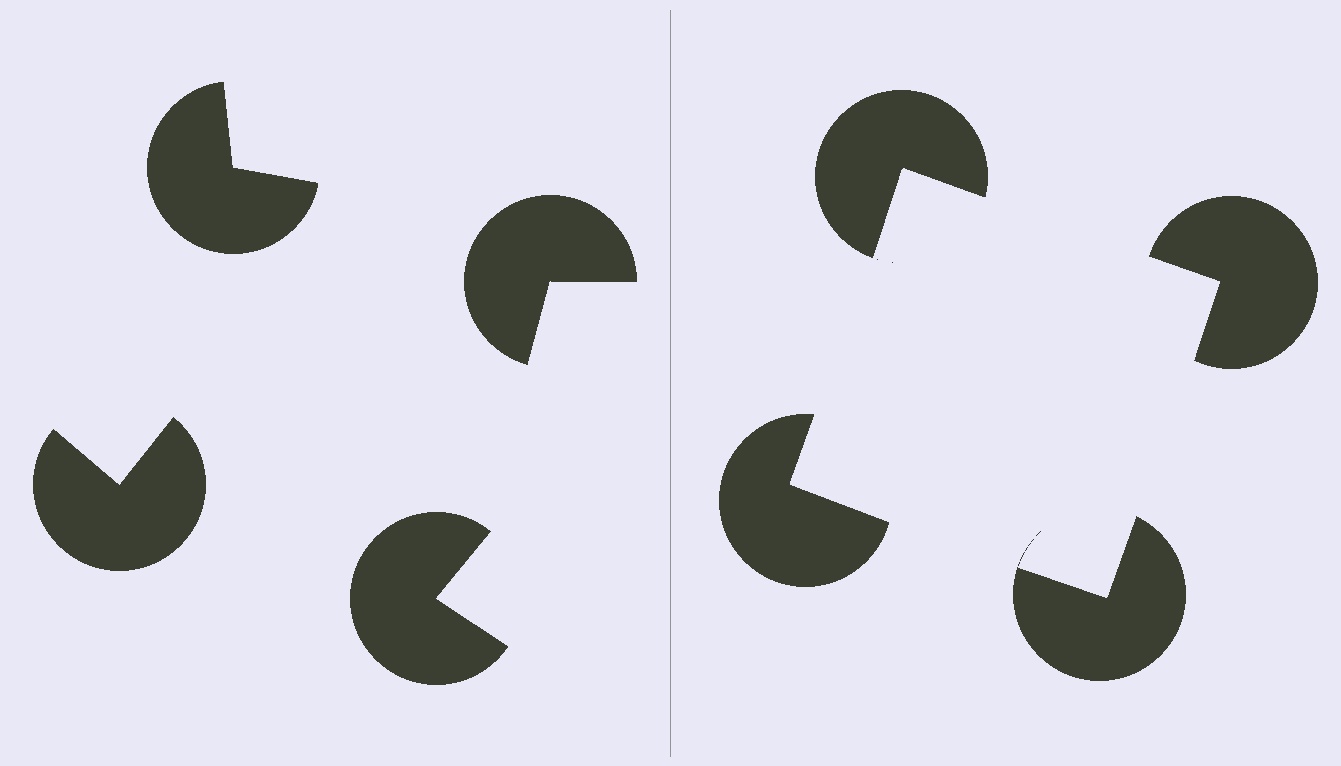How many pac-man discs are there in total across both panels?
8 — 4 on each side.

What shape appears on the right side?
An illusory square.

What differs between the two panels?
The pac-man discs are positioned identically on both sides; only the wedge orientations differ. On the right they align to a square; on the left they are misaligned.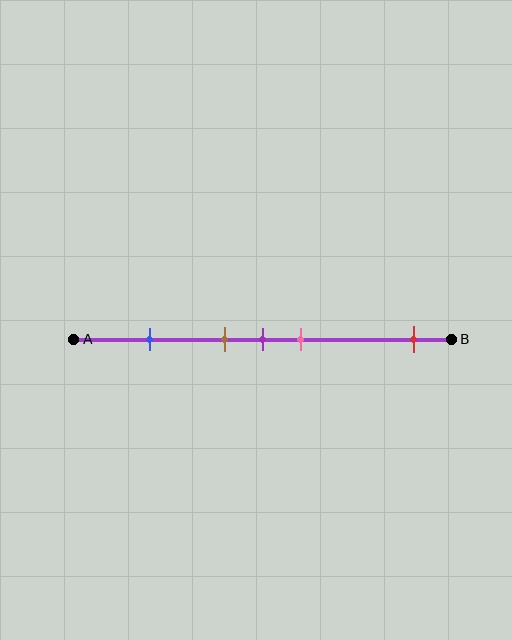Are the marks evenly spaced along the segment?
No, the marks are not evenly spaced.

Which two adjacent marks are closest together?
The brown and purple marks are the closest adjacent pair.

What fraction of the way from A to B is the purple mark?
The purple mark is approximately 50% (0.5) of the way from A to B.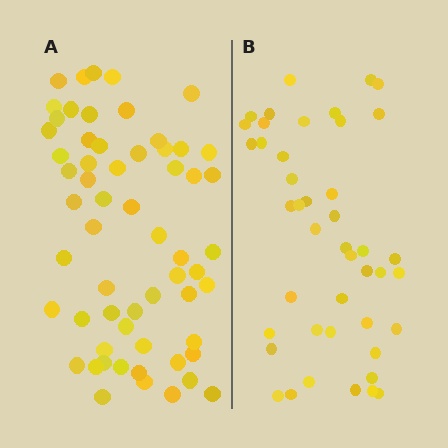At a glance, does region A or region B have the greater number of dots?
Region A (the left region) has more dots.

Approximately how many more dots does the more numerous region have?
Region A has approximately 15 more dots than region B.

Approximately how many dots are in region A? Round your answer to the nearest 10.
About 60 dots.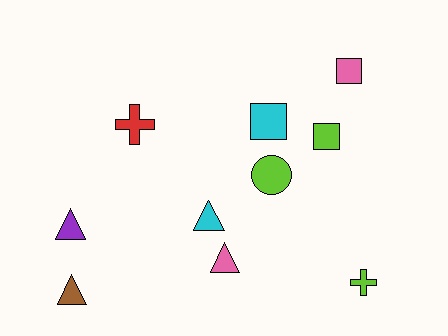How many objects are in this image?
There are 10 objects.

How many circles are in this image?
There is 1 circle.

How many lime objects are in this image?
There are 3 lime objects.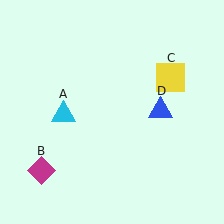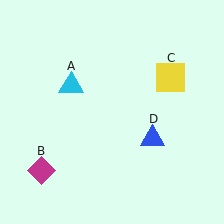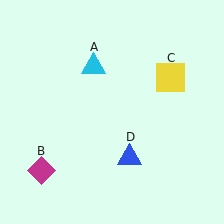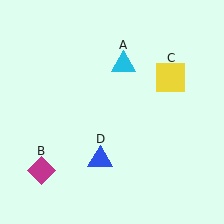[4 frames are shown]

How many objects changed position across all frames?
2 objects changed position: cyan triangle (object A), blue triangle (object D).